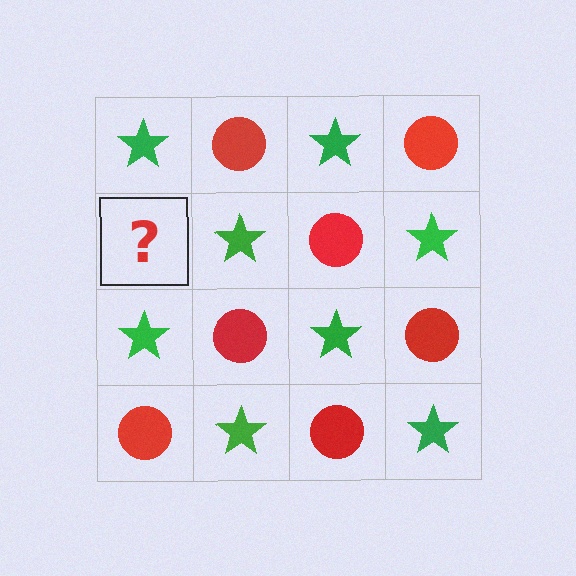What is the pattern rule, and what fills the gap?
The rule is that it alternates green star and red circle in a checkerboard pattern. The gap should be filled with a red circle.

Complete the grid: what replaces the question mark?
The question mark should be replaced with a red circle.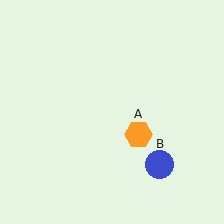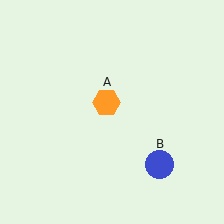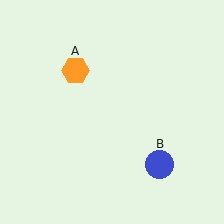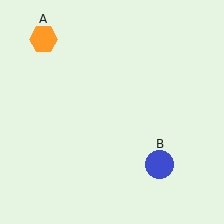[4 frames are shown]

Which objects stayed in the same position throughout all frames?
Blue circle (object B) remained stationary.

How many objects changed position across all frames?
1 object changed position: orange hexagon (object A).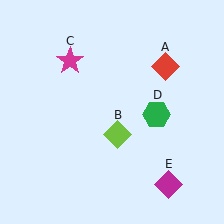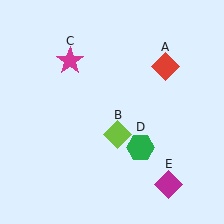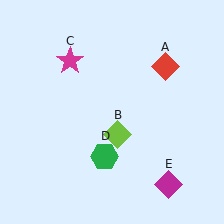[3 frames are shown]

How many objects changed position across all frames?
1 object changed position: green hexagon (object D).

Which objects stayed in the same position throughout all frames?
Red diamond (object A) and lime diamond (object B) and magenta star (object C) and magenta diamond (object E) remained stationary.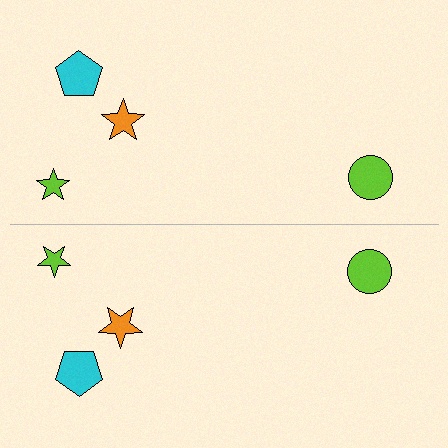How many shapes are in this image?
There are 8 shapes in this image.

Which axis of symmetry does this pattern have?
The pattern has a horizontal axis of symmetry running through the center of the image.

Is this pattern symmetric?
Yes, this pattern has bilateral (reflection) symmetry.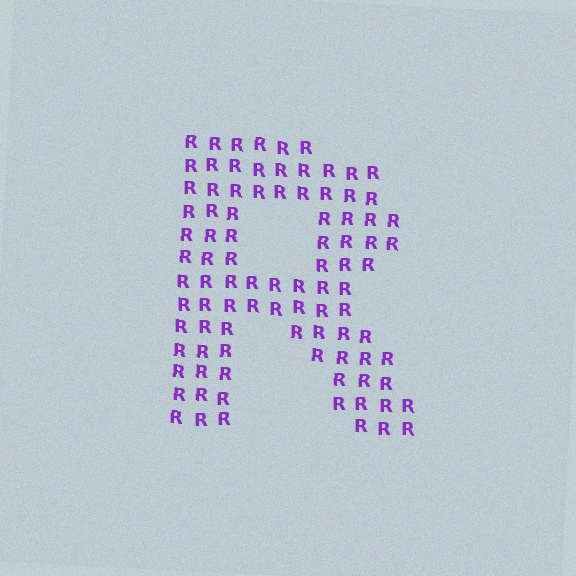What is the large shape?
The large shape is the letter R.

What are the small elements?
The small elements are letter R's.